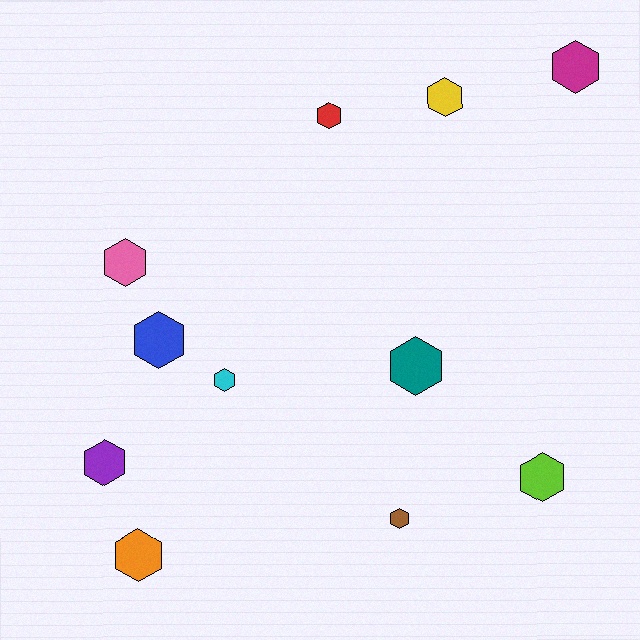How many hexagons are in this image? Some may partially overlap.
There are 11 hexagons.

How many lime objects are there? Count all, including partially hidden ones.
There is 1 lime object.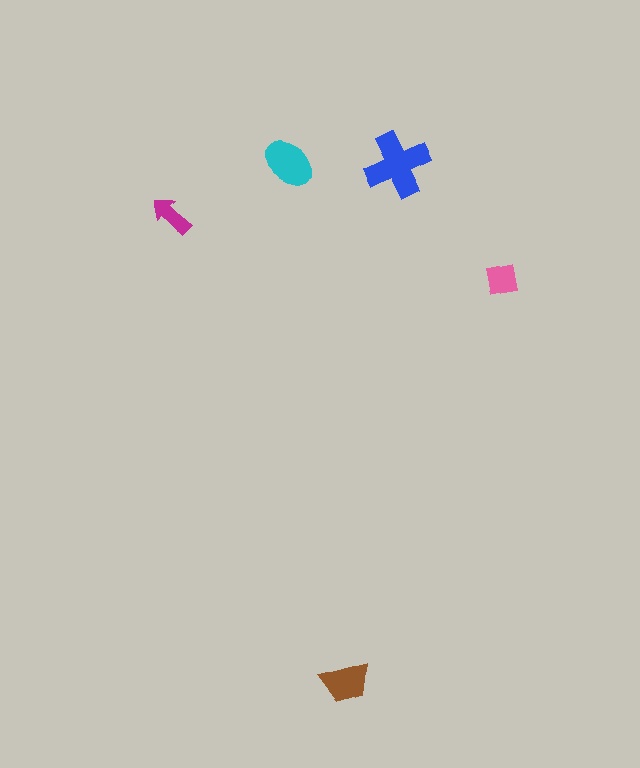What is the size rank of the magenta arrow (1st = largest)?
5th.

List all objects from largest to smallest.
The blue cross, the cyan ellipse, the brown trapezoid, the pink square, the magenta arrow.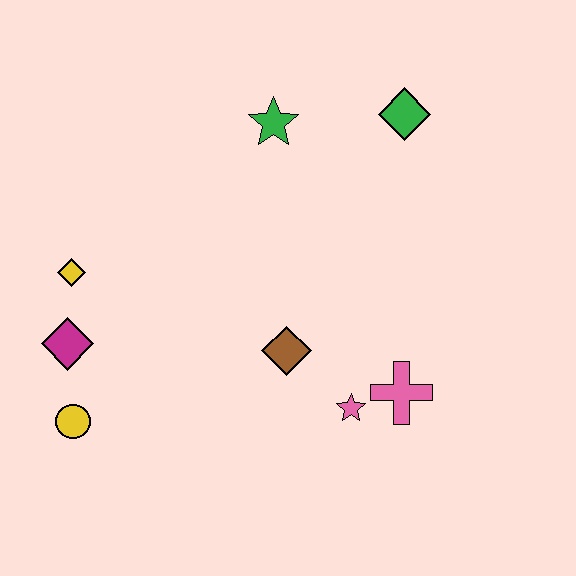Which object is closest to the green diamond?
The green star is closest to the green diamond.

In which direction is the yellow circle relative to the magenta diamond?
The yellow circle is below the magenta diamond.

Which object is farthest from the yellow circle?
The green diamond is farthest from the yellow circle.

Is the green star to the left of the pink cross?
Yes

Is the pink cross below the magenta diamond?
Yes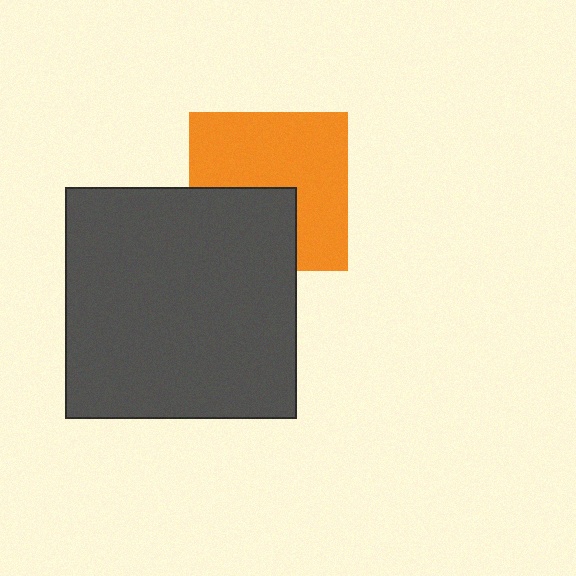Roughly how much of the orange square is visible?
About half of it is visible (roughly 64%).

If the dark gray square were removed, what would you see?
You would see the complete orange square.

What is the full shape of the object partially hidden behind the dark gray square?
The partially hidden object is an orange square.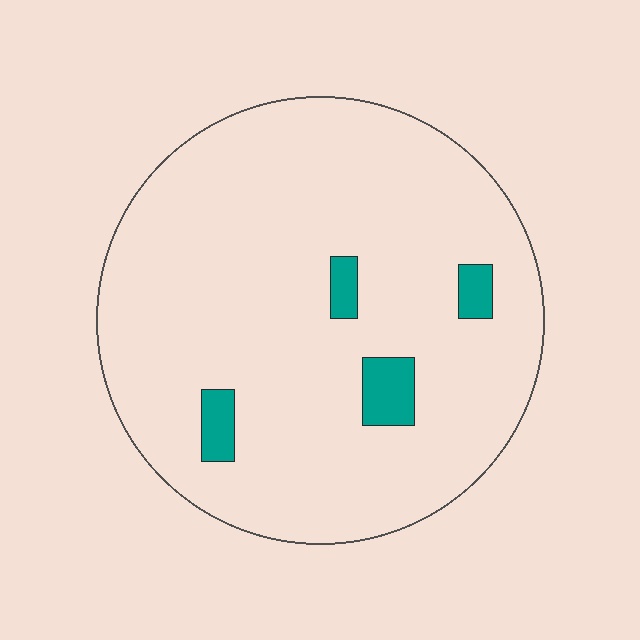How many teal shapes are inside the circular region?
4.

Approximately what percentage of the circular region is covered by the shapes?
Approximately 5%.